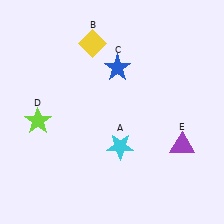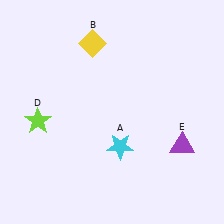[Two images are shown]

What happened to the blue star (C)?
The blue star (C) was removed in Image 2. It was in the top-right area of Image 1.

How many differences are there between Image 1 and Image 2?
There is 1 difference between the two images.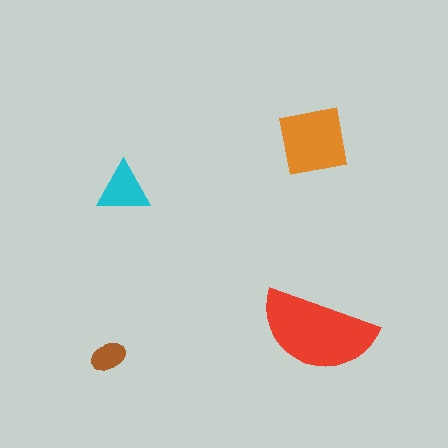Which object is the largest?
The red semicircle.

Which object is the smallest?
The brown ellipse.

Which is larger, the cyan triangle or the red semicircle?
The red semicircle.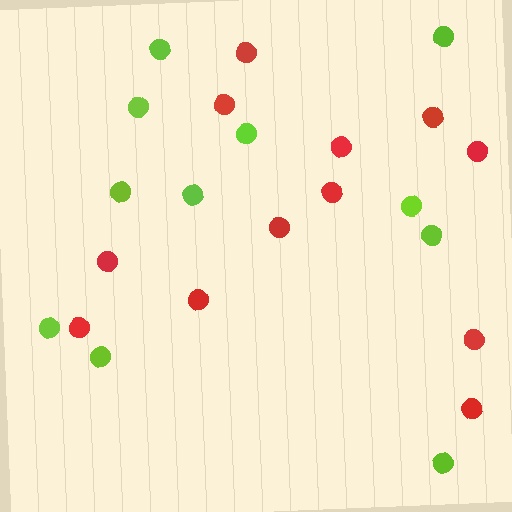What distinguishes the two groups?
There are 2 groups: one group of red circles (12) and one group of lime circles (11).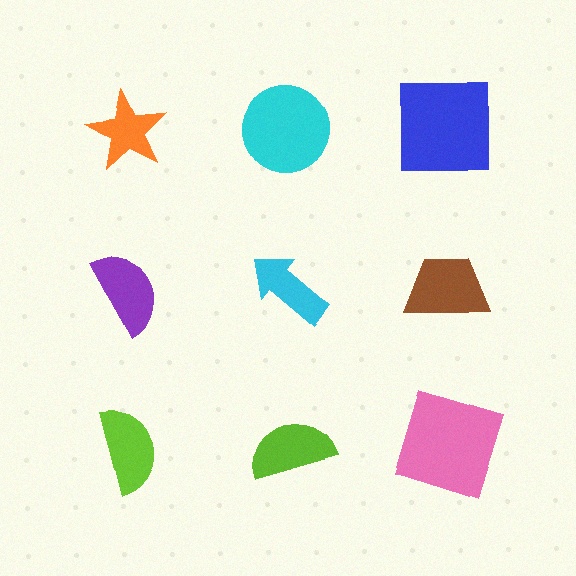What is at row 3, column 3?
A pink square.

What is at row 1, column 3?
A blue square.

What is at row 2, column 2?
A cyan arrow.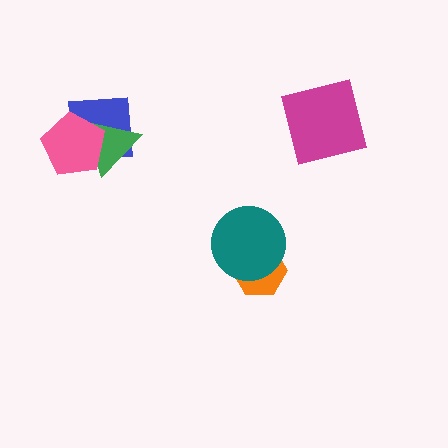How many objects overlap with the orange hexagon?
1 object overlaps with the orange hexagon.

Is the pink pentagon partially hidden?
No, no other shape covers it.